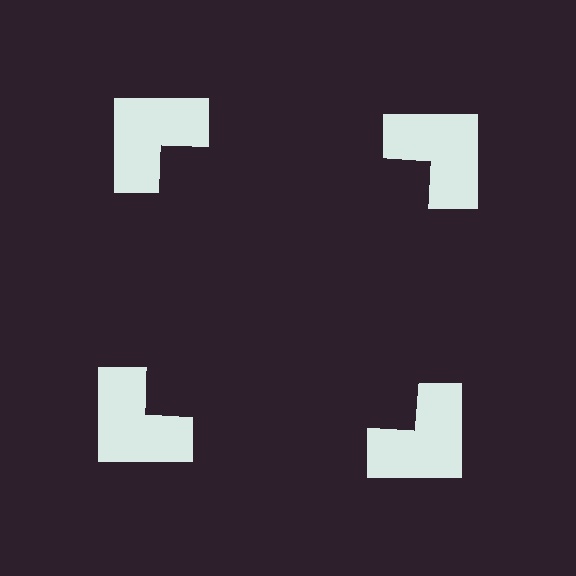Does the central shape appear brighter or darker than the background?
It typically appears slightly darker than the background, even though no actual brightness change is drawn.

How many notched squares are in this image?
There are 4 — one at each vertex of the illusory square.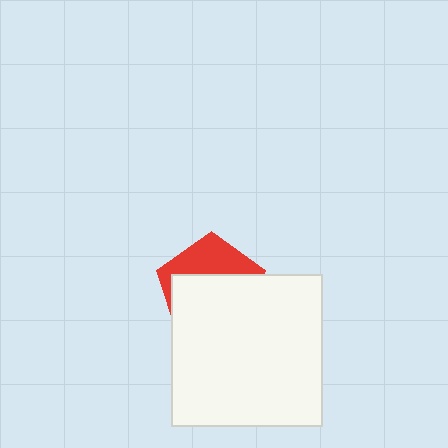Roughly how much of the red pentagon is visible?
A small part of it is visible (roughly 35%).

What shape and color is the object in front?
The object in front is a white square.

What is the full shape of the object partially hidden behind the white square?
The partially hidden object is a red pentagon.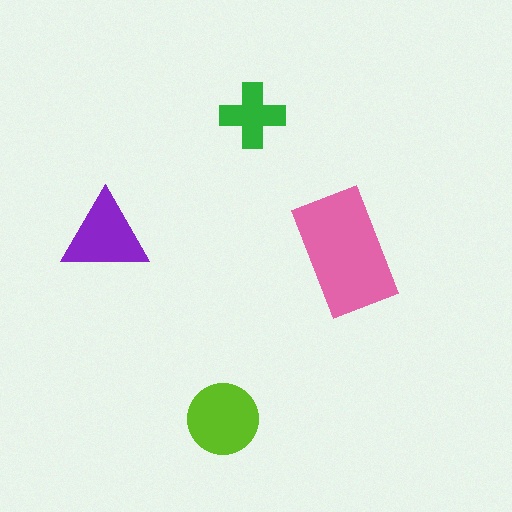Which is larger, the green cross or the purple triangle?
The purple triangle.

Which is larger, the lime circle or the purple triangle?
The lime circle.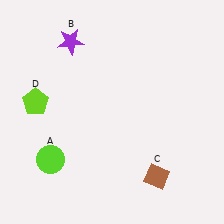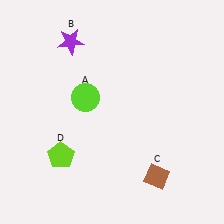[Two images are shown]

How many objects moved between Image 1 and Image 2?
2 objects moved between the two images.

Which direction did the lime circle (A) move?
The lime circle (A) moved up.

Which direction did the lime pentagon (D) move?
The lime pentagon (D) moved down.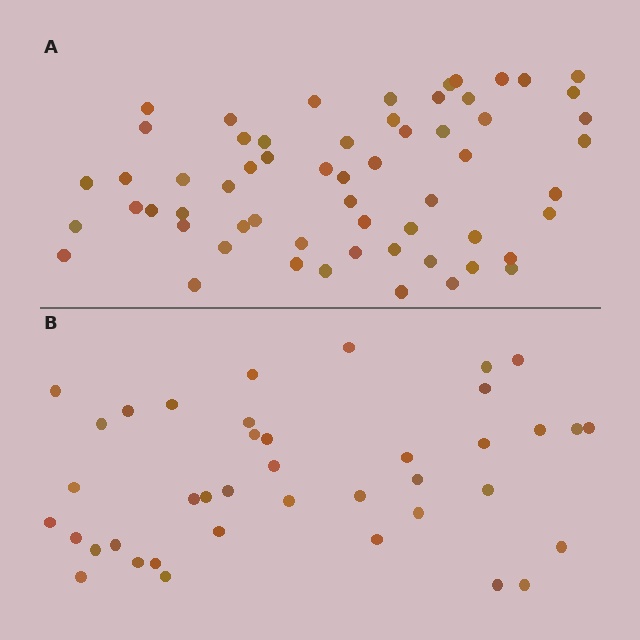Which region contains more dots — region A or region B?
Region A (the top region) has more dots.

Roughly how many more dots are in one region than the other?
Region A has approximately 20 more dots than region B.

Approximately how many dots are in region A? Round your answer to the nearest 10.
About 60 dots.